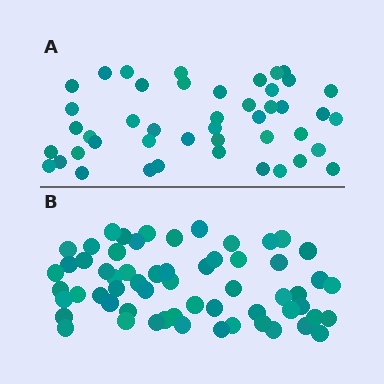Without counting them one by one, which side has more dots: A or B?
Region B (the bottom region) has more dots.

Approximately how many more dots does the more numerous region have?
Region B has approximately 15 more dots than region A.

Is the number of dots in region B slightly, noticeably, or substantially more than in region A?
Region B has noticeably more, but not dramatically so. The ratio is roughly 1.3 to 1.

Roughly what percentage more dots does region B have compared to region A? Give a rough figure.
About 35% more.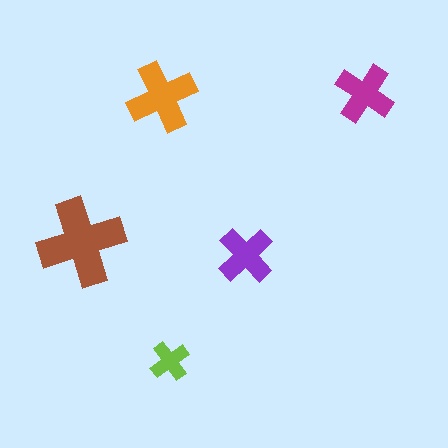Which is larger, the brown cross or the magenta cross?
The brown one.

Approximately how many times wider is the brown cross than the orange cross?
About 1.5 times wider.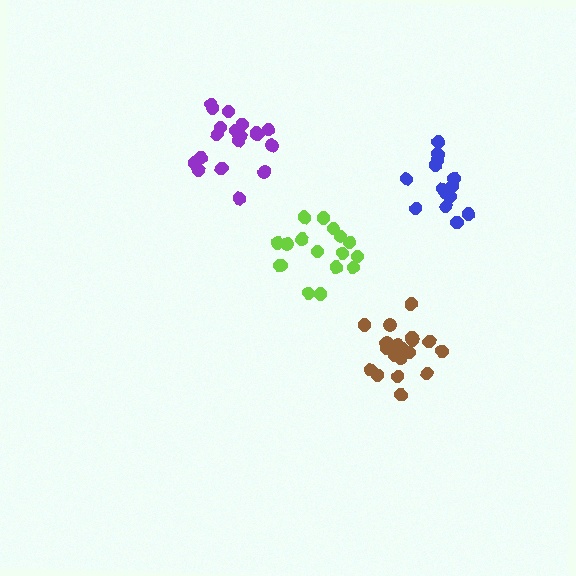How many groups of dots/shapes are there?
There are 4 groups.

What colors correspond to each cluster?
The clusters are colored: lime, purple, blue, brown.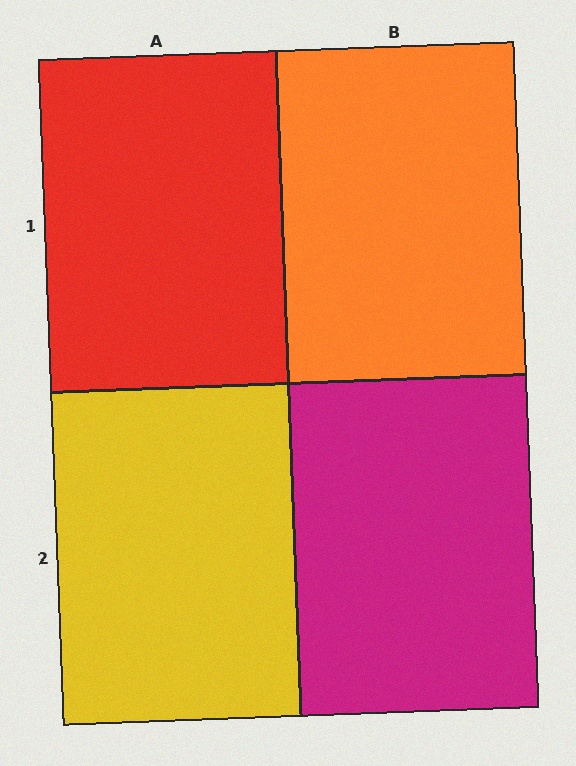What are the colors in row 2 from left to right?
Yellow, magenta.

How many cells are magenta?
1 cell is magenta.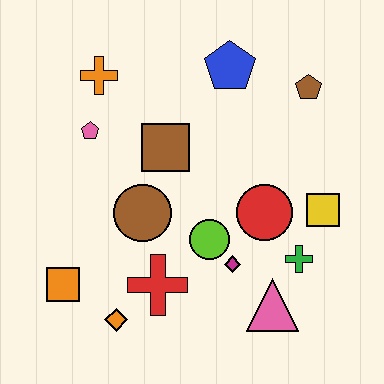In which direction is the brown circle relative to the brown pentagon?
The brown circle is to the left of the brown pentagon.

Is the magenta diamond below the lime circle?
Yes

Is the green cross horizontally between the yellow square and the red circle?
Yes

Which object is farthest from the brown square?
The pink triangle is farthest from the brown square.